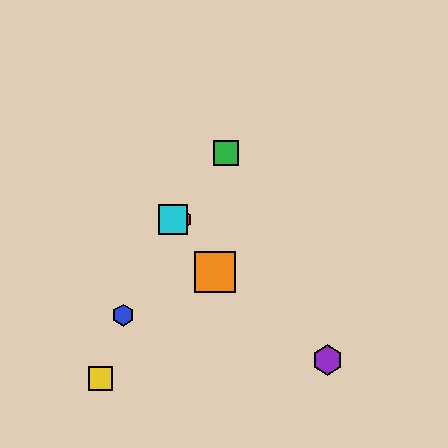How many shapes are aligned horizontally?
2 shapes (the red hexagon, the cyan square) are aligned horizontally.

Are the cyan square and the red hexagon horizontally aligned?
Yes, both are at y≈219.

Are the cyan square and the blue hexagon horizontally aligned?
No, the cyan square is at y≈219 and the blue hexagon is at y≈315.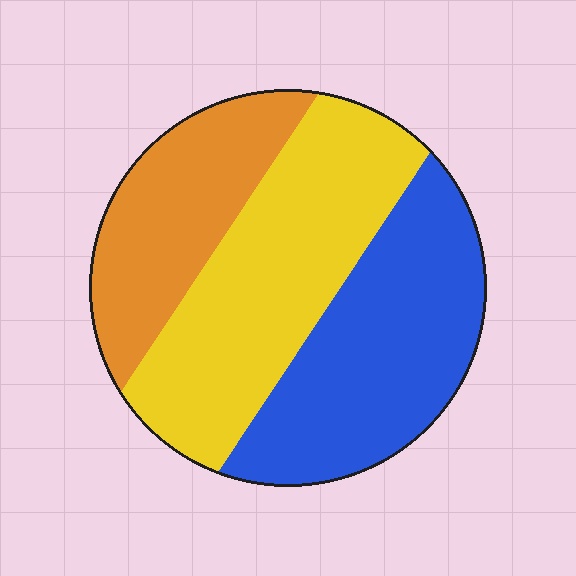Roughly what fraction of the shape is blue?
Blue covers 36% of the shape.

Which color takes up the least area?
Orange, at roughly 25%.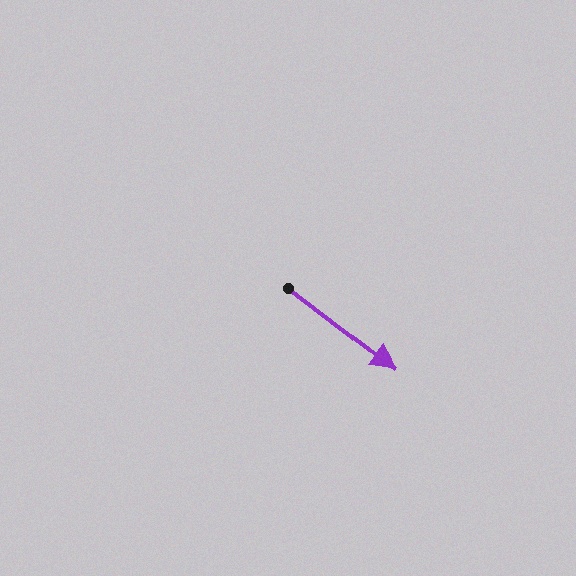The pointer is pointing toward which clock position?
Roughly 4 o'clock.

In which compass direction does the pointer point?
Southeast.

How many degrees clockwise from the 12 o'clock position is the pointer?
Approximately 127 degrees.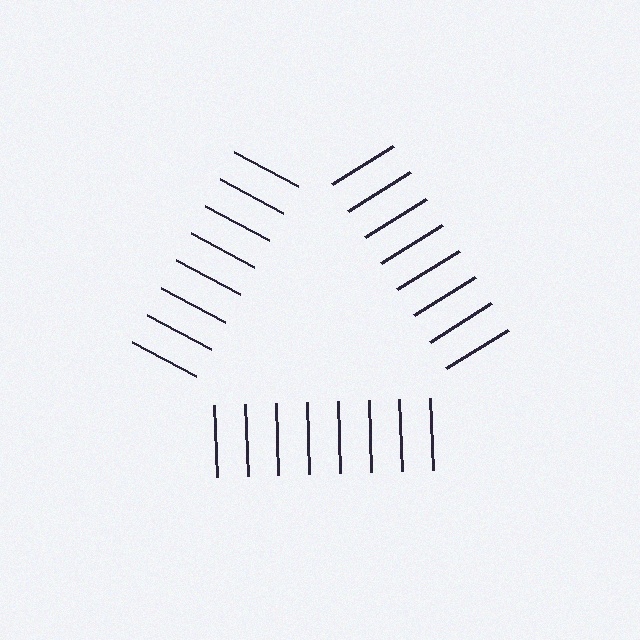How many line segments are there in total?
24 — 8 along each of the 3 edges.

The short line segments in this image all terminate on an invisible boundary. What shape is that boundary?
An illusory triangle — the line segments terminate on its edges but no continuous stroke is drawn.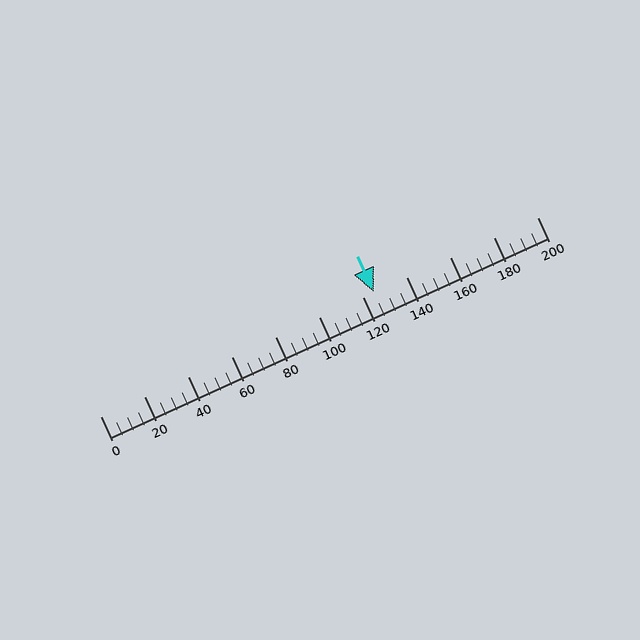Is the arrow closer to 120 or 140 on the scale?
The arrow is closer to 120.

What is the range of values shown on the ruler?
The ruler shows values from 0 to 200.